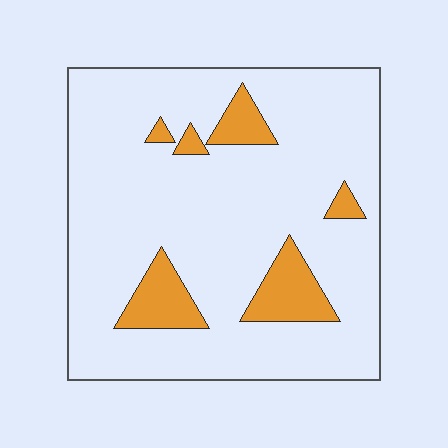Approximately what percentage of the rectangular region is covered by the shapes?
Approximately 15%.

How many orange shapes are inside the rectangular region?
6.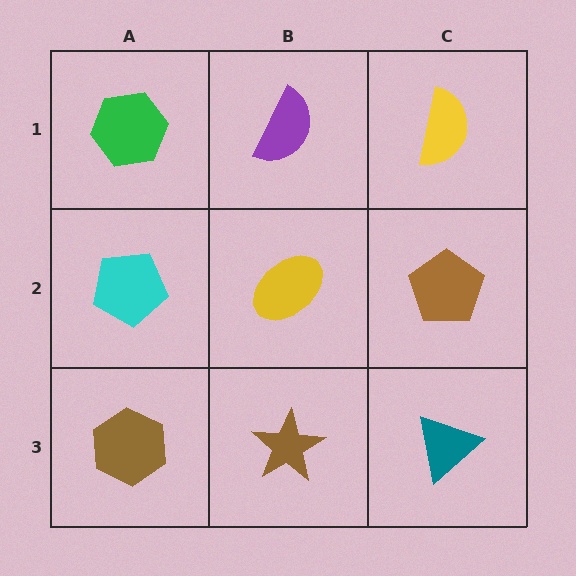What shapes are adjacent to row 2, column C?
A yellow semicircle (row 1, column C), a teal triangle (row 3, column C), a yellow ellipse (row 2, column B).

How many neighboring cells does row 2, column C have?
3.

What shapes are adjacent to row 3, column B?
A yellow ellipse (row 2, column B), a brown hexagon (row 3, column A), a teal triangle (row 3, column C).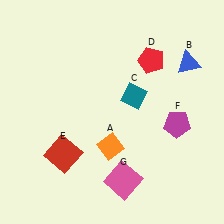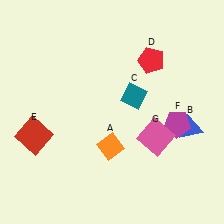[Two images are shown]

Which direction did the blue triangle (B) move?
The blue triangle (B) moved down.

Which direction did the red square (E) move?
The red square (E) moved left.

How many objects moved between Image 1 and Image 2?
3 objects moved between the two images.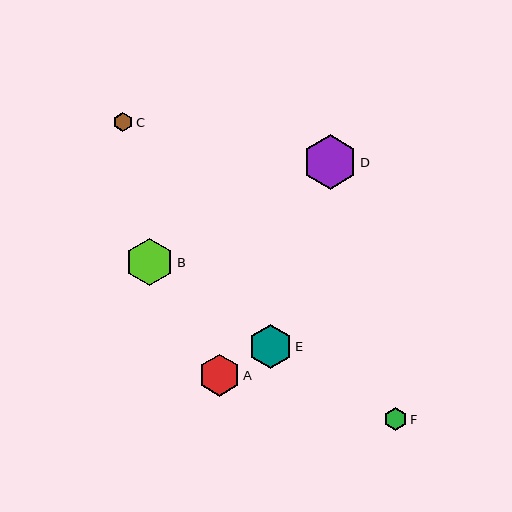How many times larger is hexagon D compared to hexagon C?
Hexagon D is approximately 2.7 times the size of hexagon C.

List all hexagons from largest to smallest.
From largest to smallest: D, B, E, A, F, C.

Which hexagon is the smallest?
Hexagon C is the smallest with a size of approximately 20 pixels.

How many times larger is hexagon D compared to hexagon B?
Hexagon D is approximately 1.1 times the size of hexagon B.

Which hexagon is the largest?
Hexagon D is the largest with a size of approximately 54 pixels.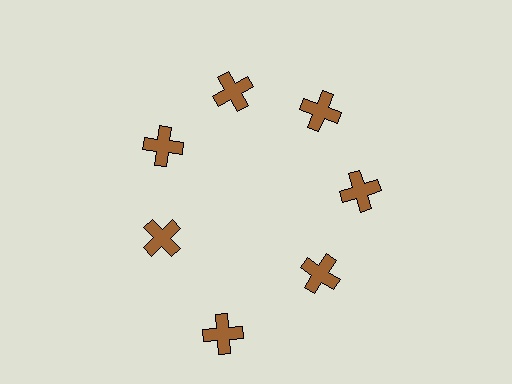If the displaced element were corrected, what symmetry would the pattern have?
It would have 7-fold rotational symmetry — the pattern would map onto itself every 51 degrees.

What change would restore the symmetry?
The symmetry would be restored by moving it inward, back onto the ring so that all 7 crosses sit at equal angles and equal distance from the center.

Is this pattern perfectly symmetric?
No. The 7 brown crosses are arranged in a ring, but one element near the 6 o'clock position is pushed outward from the center, breaking the 7-fold rotational symmetry.